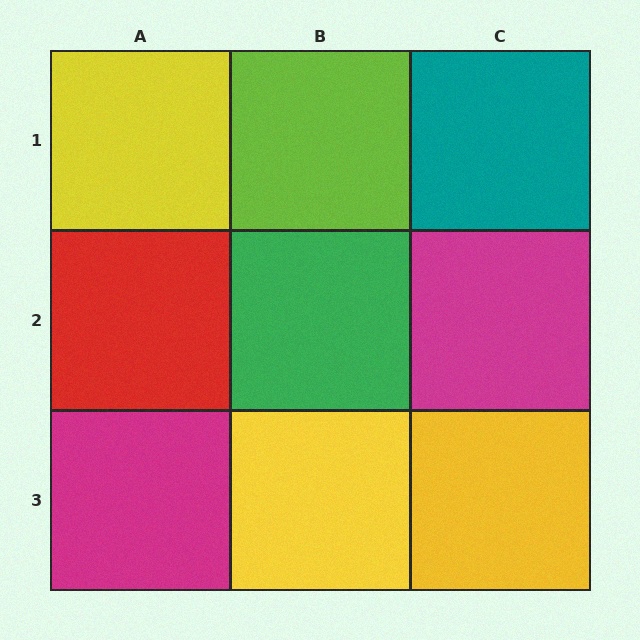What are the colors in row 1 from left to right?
Yellow, lime, teal.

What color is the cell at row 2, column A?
Red.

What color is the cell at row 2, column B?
Green.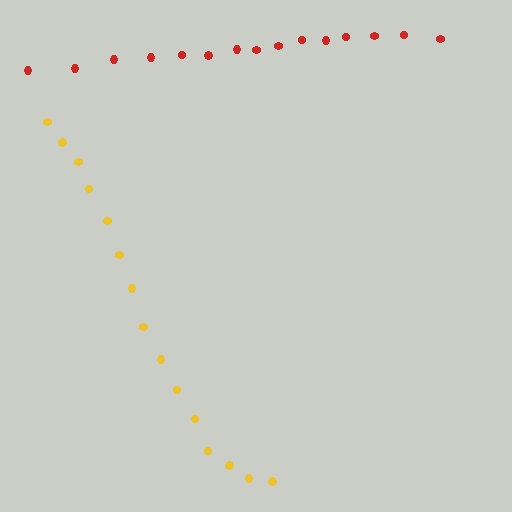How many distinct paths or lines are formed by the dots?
There are 2 distinct paths.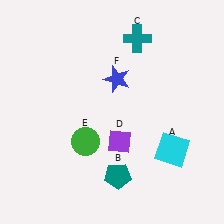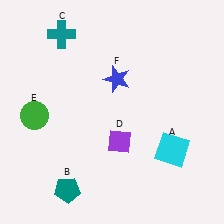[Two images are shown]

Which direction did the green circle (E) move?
The green circle (E) moved left.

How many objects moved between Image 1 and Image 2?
3 objects moved between the two images.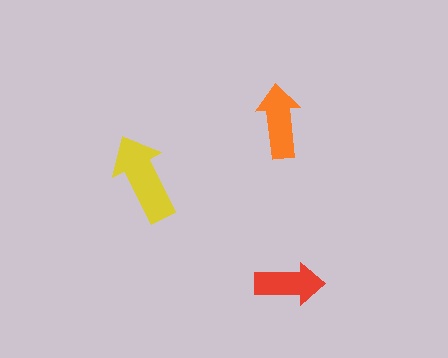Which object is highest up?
The orange arrow is topmost.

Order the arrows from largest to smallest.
the yellow one, the orange one, the red one.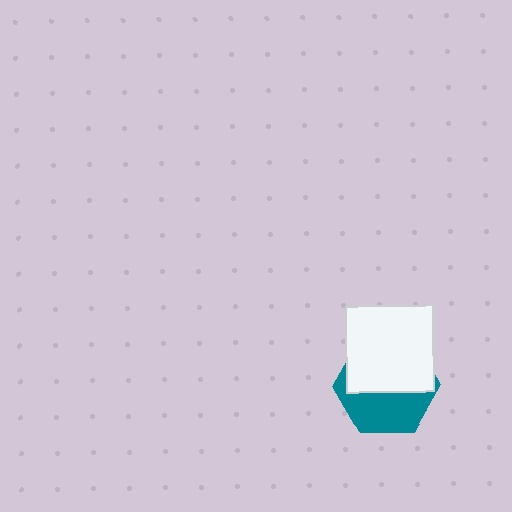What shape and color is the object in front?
The object in front is a white square.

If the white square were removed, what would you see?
You would see the complete teal hexagon.